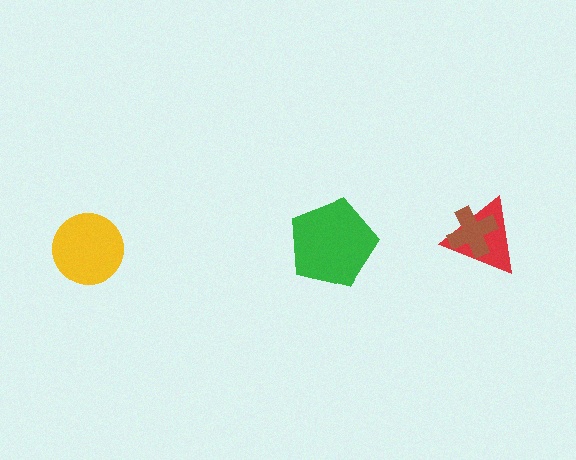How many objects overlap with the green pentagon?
0 objects overlap with the green pentagon.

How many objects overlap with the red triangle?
1 object overlaps with the red triangle.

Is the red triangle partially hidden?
Yes, it is partially covered by another shape.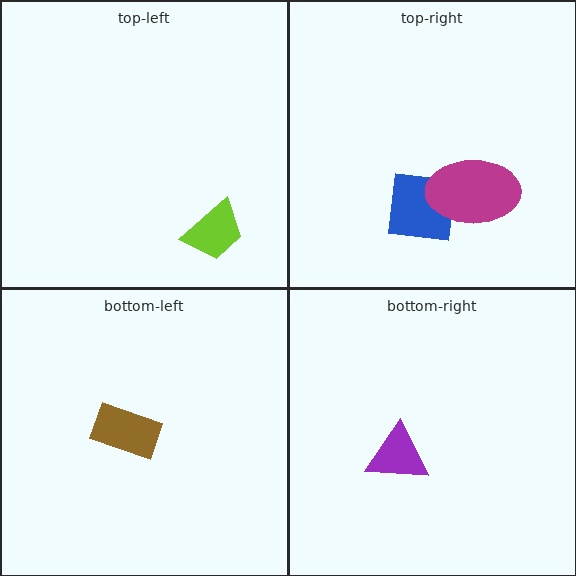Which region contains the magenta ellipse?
The top-right region.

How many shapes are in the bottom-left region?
1.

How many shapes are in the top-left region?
1.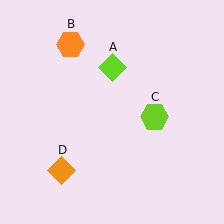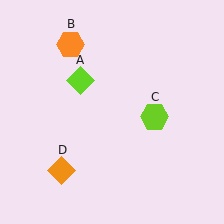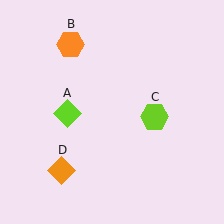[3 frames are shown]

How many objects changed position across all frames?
1 object changed position: lime diamond (object A).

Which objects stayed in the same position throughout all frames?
Orange hexagon (object B) and lime hexagon (object C) and orange diamond (object D) remained stationary.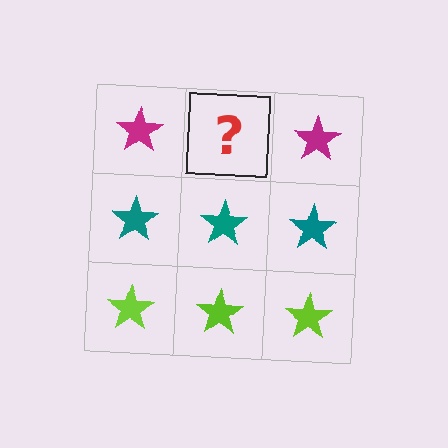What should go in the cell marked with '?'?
The missing cell should contain a magenta star.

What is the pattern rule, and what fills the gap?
The rule is that each row has a consistent color. The gap should be filled with a magenta star.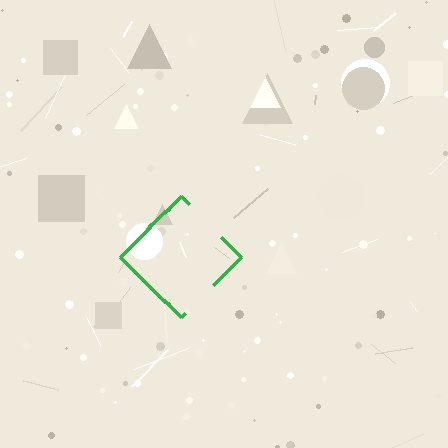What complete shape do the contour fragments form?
The contour fragments form a diamond.